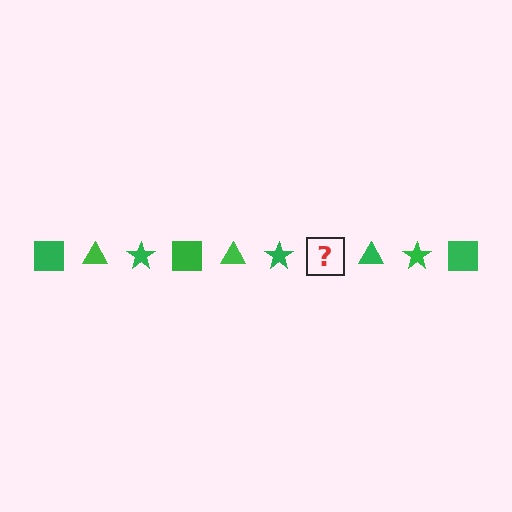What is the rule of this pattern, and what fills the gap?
The rule is that the pattern cycles through square, triangle, star shapes in green. The gap should be filled with a green square.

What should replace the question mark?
The question mark should be replaced with a green square.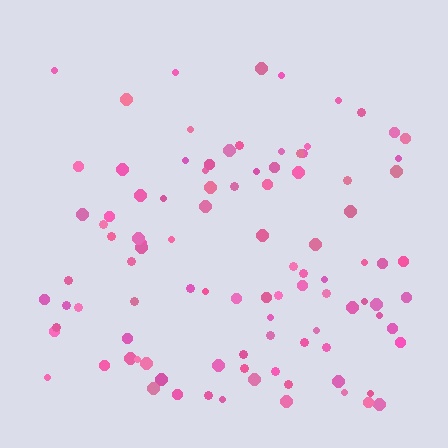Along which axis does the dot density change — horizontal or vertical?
Vertical.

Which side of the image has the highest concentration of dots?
The bottom.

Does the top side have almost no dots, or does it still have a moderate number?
Still a moderate number, just noticeably fewer than the bottom.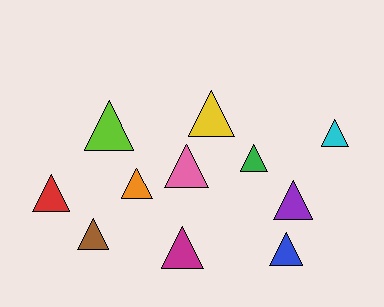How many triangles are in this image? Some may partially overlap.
There are 11 triangles.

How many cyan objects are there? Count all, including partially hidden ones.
There is 1 cyan object.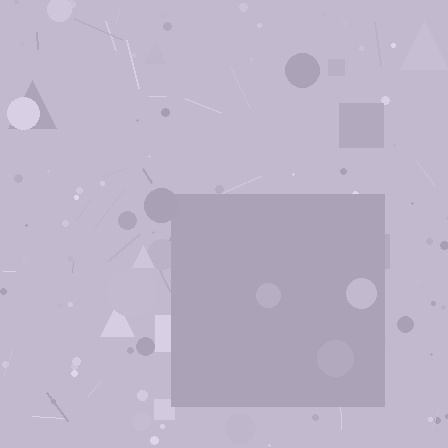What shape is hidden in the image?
A square is hidden in the image.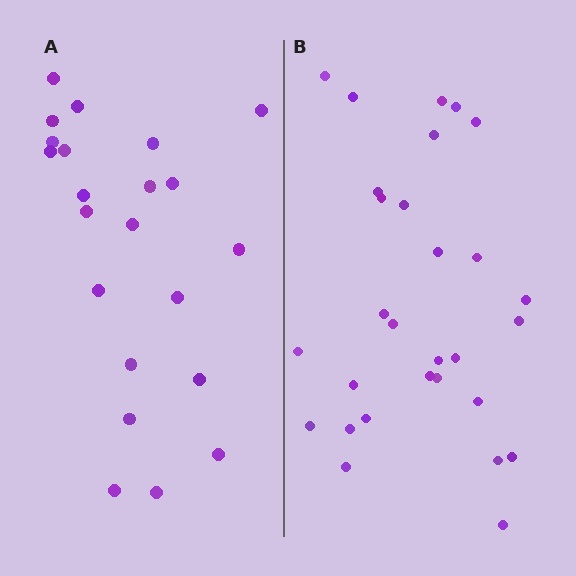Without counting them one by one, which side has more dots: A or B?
Region B (the right region) has more dots.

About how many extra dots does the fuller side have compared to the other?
Region B has roughly 8 or so more dots than region A.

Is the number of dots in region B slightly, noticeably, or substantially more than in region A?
Region B has noticeably more, but not dramatically so. The ratio is roughly 1.3 to 1.